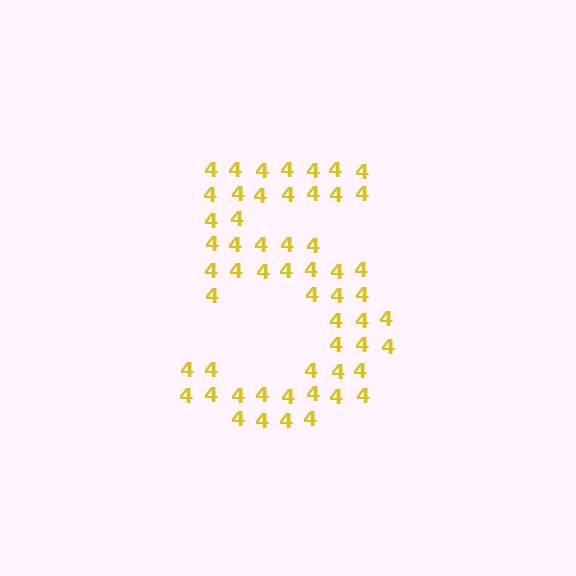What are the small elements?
The small elements are digit 4's.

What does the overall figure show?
The overall figure shows the digit 5.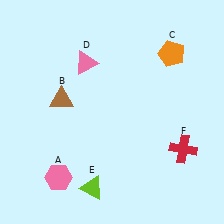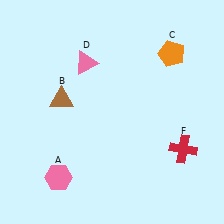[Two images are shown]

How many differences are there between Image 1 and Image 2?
There is 1 difference between the two images.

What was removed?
The lime triangle (E) was removed in Image 2.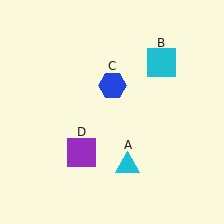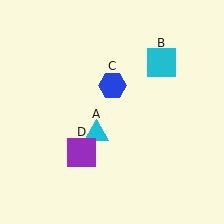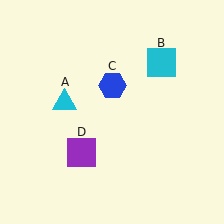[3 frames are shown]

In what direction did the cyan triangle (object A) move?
The cyan triangle (object A) moved up and to the left.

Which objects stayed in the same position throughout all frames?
Cyan square (object B) and blue hexagon (object C) and purple square (object D) remained stationary.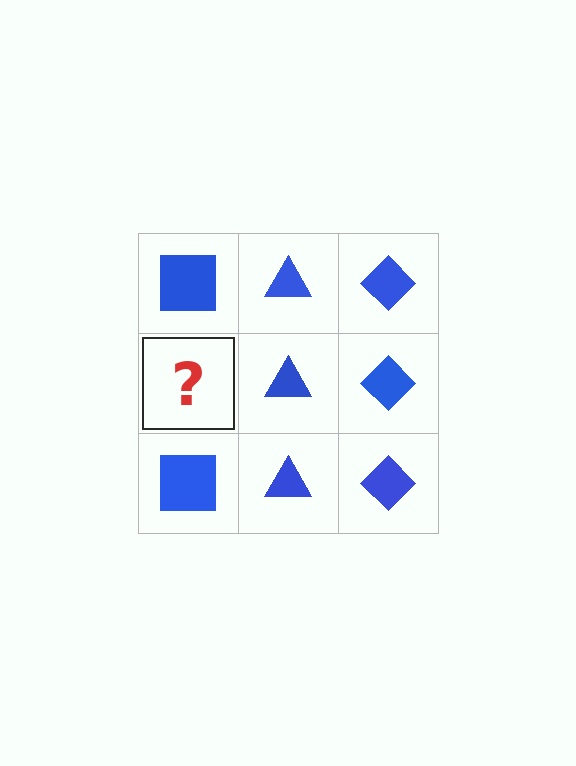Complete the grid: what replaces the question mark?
The question mark should be replaced with a blue square.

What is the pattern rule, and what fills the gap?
The rule is that each column has a consistent shape. The gap should be filled with a blue square.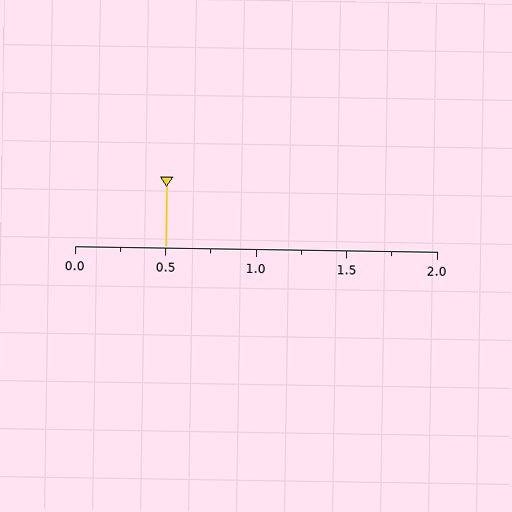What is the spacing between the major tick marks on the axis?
The major ticks are spaced 0.5 apart.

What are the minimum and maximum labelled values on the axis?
The axis runs from 0.0 to 2.0.